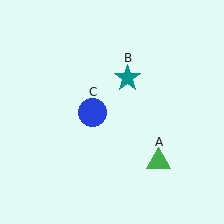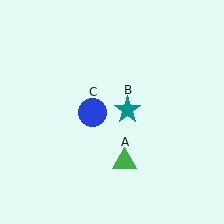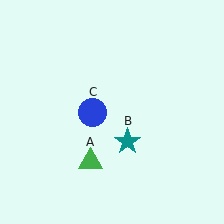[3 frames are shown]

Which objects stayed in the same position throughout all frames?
Blue circle (object C) remained stationary.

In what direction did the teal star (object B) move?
The teal star (object B) moved down.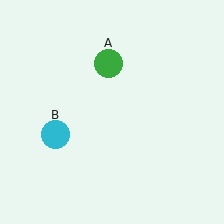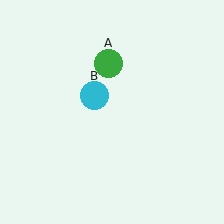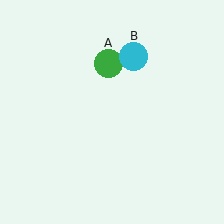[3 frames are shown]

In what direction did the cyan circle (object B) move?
The cyan circle (object B) moved up and to the right.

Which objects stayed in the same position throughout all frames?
Green circle (object A) remained stationary.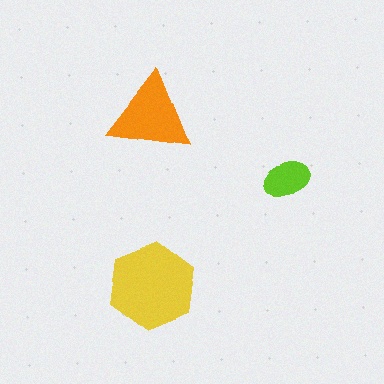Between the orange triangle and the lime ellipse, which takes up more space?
The orange triangle.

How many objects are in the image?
There are 3 objects in the image.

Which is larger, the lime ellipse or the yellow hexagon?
The yellow hexagon.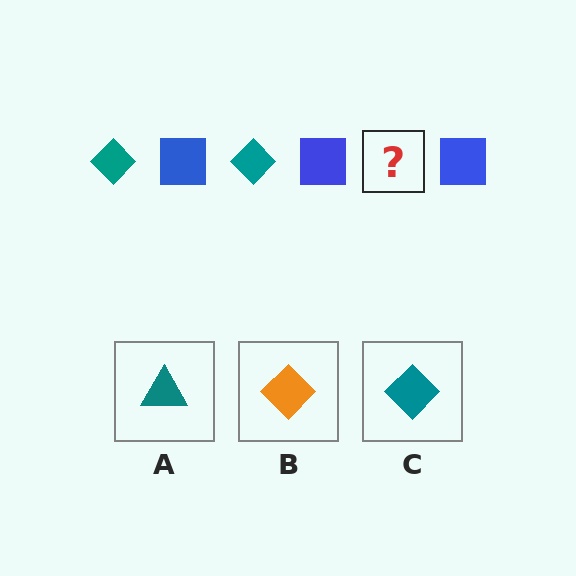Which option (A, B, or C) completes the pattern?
C.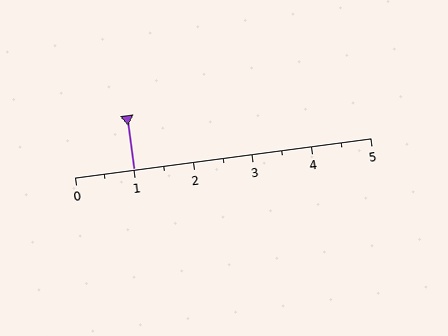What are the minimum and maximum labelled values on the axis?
The axis runs from 0 to 5.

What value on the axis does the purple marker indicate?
The marker indicates approximately 1.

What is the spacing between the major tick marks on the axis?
The major ticks are spaced 1 apart.